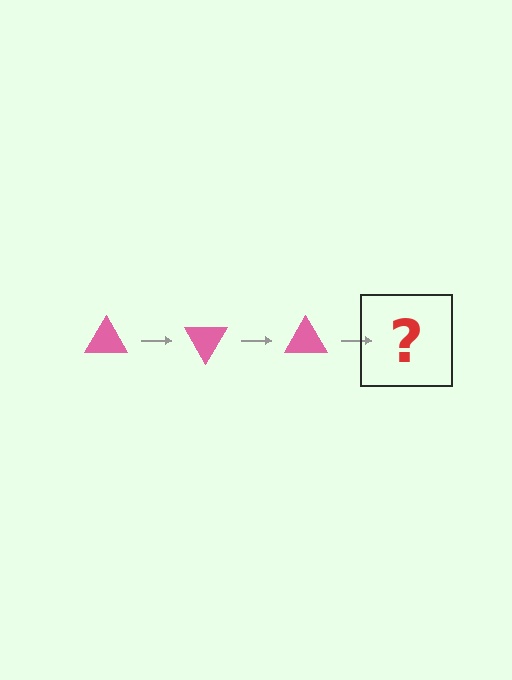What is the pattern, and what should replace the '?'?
The pattern is that the triangle rotates 60 degrees each step. The '?' should be a pink triangle rotated 180 degrees.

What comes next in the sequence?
The next element should be a pink triangle rotated 180 degrees.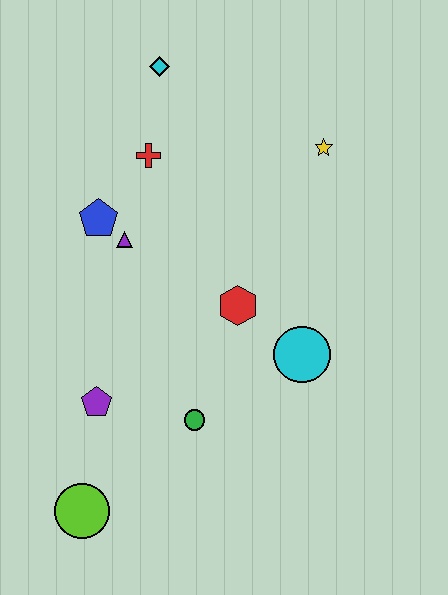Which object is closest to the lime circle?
The purple pentagon is closest to the lime circle.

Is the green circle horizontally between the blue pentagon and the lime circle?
No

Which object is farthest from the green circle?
The cyan diamond is farthest from the green circle.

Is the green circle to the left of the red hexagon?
Yes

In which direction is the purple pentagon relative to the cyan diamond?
The purple pentagon is below the cyan diamond.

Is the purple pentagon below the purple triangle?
Yes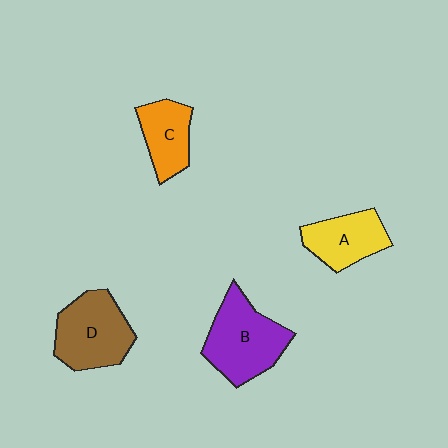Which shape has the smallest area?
Shape C (orange).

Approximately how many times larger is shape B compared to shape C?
Approximately 1.6 times.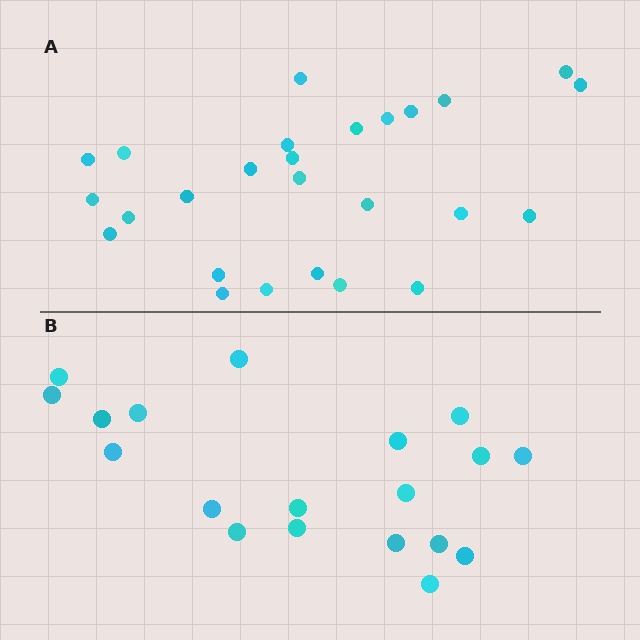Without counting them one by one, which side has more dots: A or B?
Region A (the top region) has more dots.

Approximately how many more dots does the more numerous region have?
Region A has roughly 8 or so more dots than region B.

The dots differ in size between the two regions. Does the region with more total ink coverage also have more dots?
No. Region B has more total ink coverage because its dots are larger, but region A actually contains more individual dots. Total area can be misleading — the number of items is what matters here.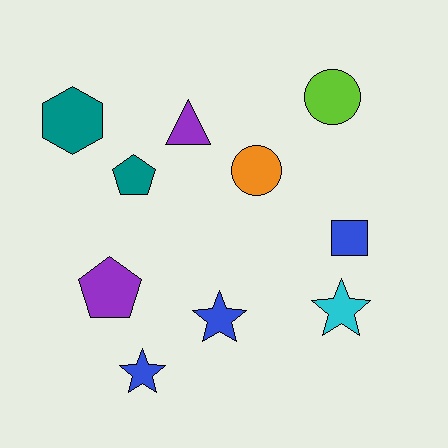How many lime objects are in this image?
There is 1 lime object.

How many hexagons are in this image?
There is 1 hexagon.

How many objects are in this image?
There are 10 objects.